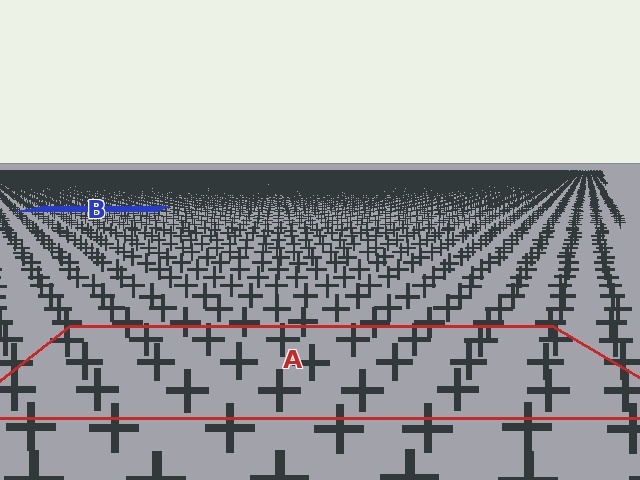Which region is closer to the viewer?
Region A is closer. The texture elements there are larger and more spread out.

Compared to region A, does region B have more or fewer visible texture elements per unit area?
Region B has more texture elements per unit area — they are packed more densely because it is farther away.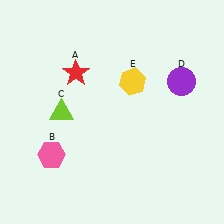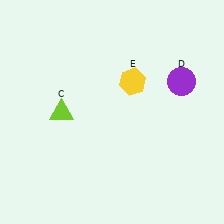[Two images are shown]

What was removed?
The pink hexagon (B), the red star (A) were removed in Image 2.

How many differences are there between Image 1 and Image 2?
There are 2 differences between the two images.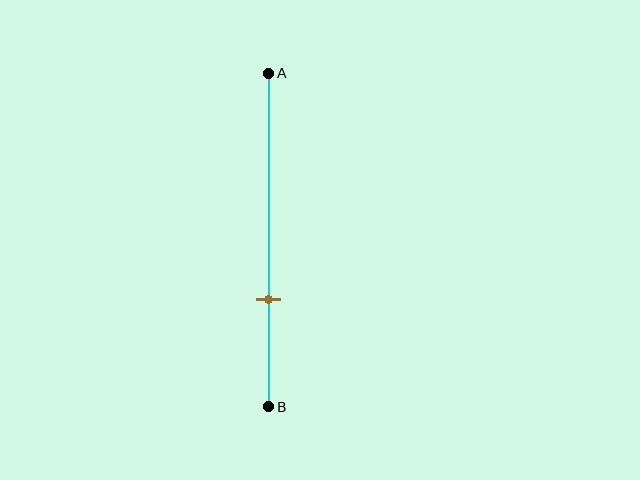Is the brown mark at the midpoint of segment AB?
No, the mark is at about 70% from A, not at the 50% midpoint.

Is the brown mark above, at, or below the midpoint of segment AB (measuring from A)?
The brown mark is below the midpoint of segment AB.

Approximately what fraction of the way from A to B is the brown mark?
The brown mark is approximately 70% of the way from A to B.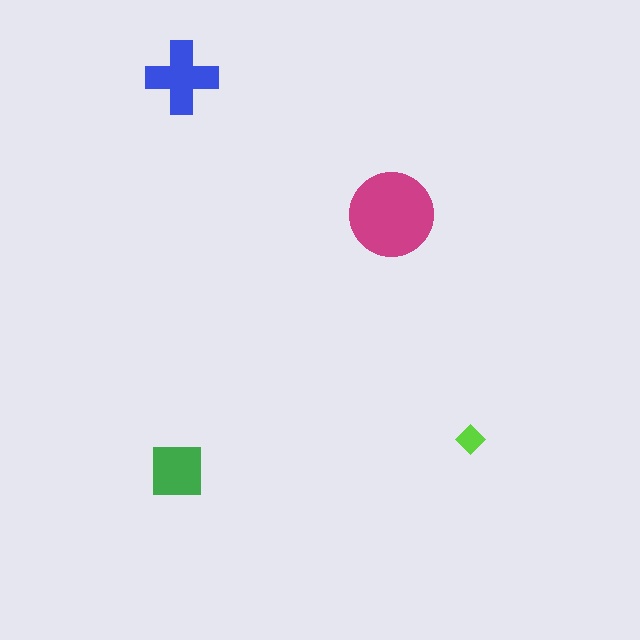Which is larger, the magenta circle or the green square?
The magenta circle.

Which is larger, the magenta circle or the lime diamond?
The magenta circle.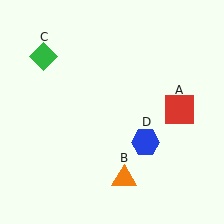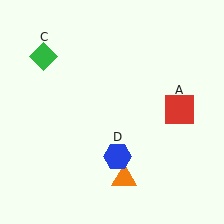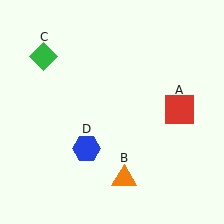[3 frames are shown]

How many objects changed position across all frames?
1 object changed position: blue hexagon (object D).